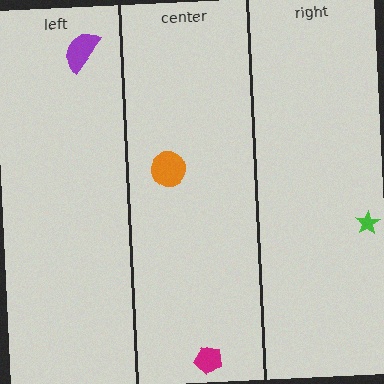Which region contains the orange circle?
The center region.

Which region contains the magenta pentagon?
The center region.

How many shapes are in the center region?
2.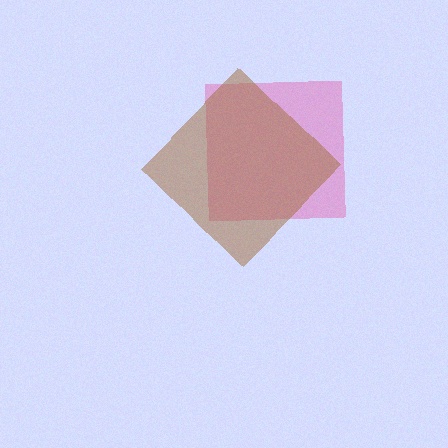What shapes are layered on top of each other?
The layered shapes are: a pink square, a brown diamond.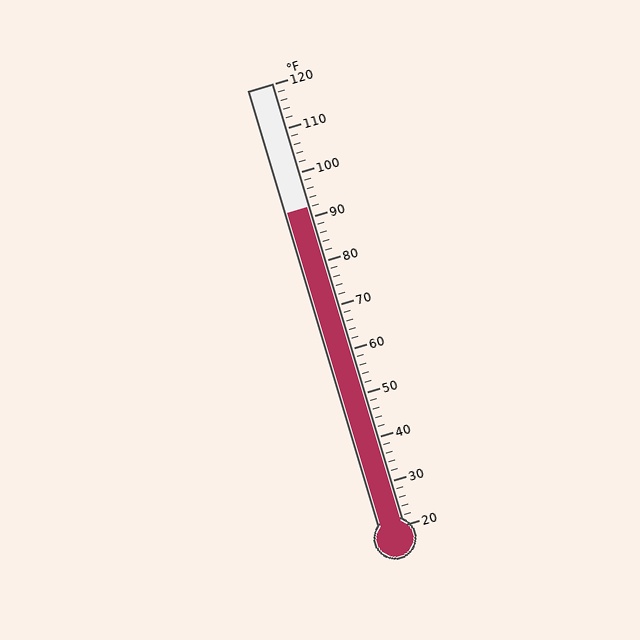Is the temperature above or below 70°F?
The temperature is above 70°F.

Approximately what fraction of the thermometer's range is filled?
The thermometer is filled to approximately 70% of its range.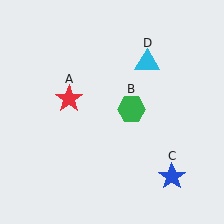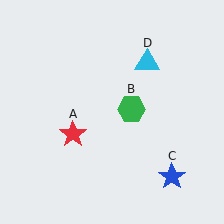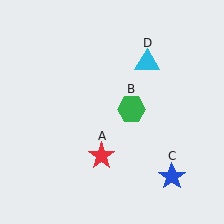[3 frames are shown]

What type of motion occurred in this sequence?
The red star (object A) rotated counterclockwise around the center of the scene.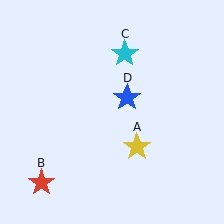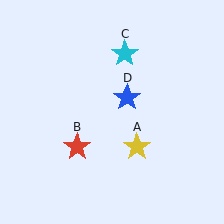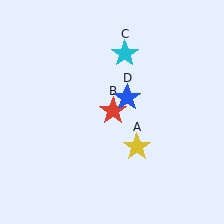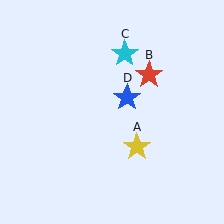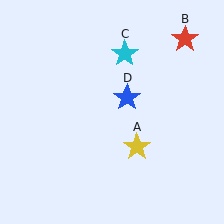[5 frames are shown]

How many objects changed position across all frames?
1 object changed position: red star (object B).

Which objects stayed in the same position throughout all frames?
Yellow star (object A) and cyan star (object C) and blue star (object D) remained stationary.